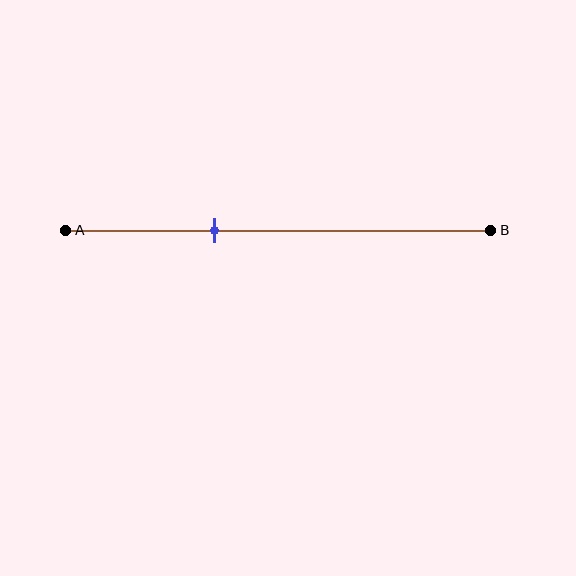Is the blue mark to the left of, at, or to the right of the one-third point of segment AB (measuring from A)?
The blue mark is approximately at the one-third point of segment AB.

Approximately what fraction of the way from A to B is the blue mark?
The blue mark is approximately 35% of the way from A to B.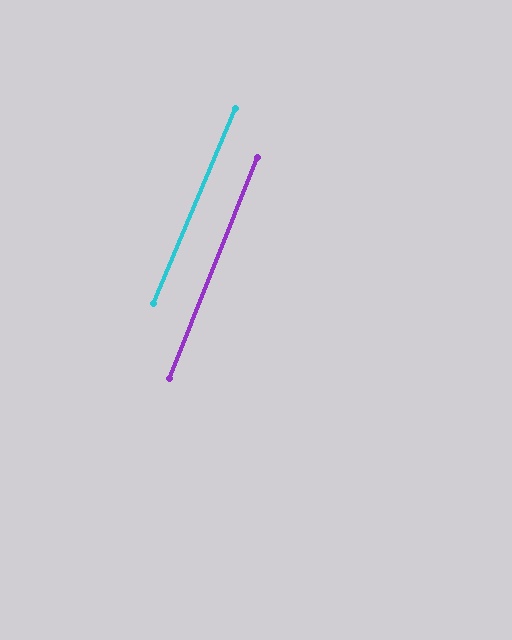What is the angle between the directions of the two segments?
Approximately 1 degree.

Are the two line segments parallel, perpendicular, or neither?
Parallel — their directions differ by only 1.0°.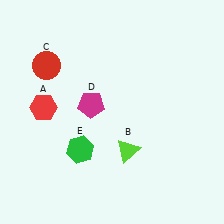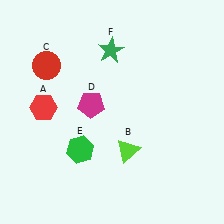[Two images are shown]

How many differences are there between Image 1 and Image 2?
There is 1 difference between the two images.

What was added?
A green star (F) was added in Image 2.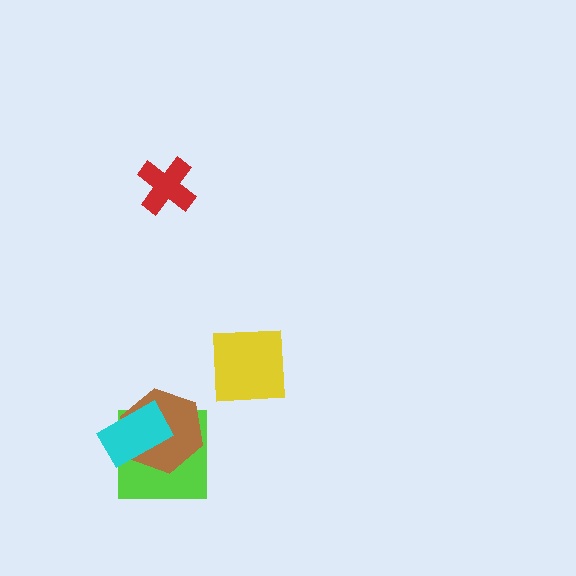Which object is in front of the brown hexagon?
The cyan rectangle is in front of the brown hexagon.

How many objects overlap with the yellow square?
0 objects overlap with the yellow square.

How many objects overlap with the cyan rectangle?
2 objects overlap with the cyan rectangle.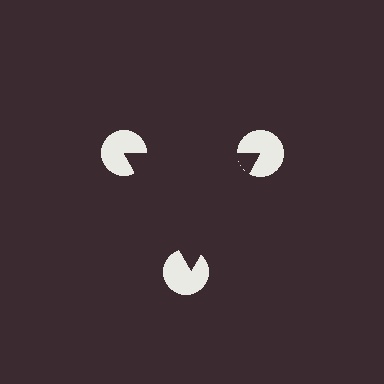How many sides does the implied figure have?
3 sides.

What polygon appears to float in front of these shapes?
An illusory triangle — its edges are inferred from the aligned wedge cuts in the pac-man discs, not physically drawn.